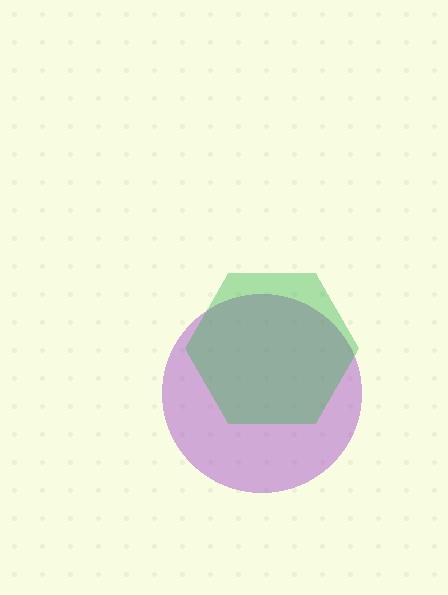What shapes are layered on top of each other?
The layered shapes are: a purple circle, a green hexagon.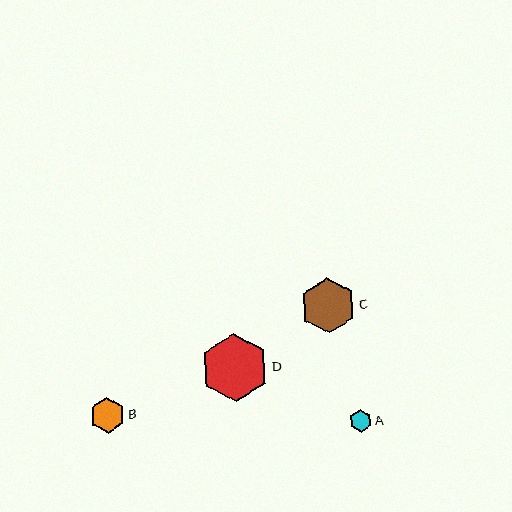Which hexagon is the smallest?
Hexagon A is the smallest with a size of approximately 23 pixels.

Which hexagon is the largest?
Hexagon D is the largest with a size of approximately 68 pixels.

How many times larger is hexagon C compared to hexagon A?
Hexagon C is approximately 2.4 times the size of hexagon A.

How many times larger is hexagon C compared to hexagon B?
Hexagon C is approximately 1.5 times the size of hexagon B.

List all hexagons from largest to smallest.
From largest to smallest: D, C, B, A.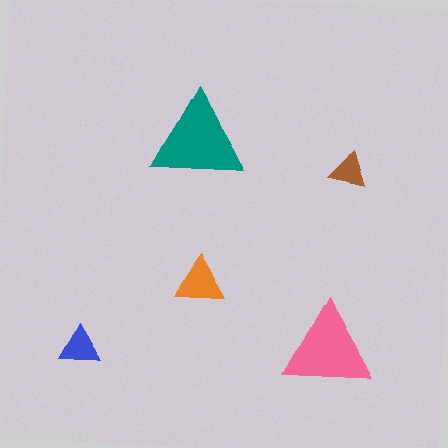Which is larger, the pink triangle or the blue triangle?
The pink one.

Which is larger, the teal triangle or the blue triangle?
The teal one.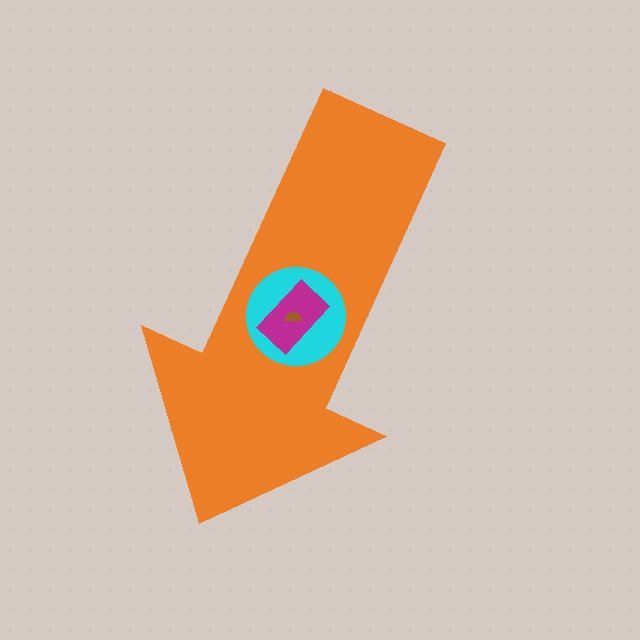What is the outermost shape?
The orange arrow.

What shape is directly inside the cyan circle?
The magenta rectangle.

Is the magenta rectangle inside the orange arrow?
Yes.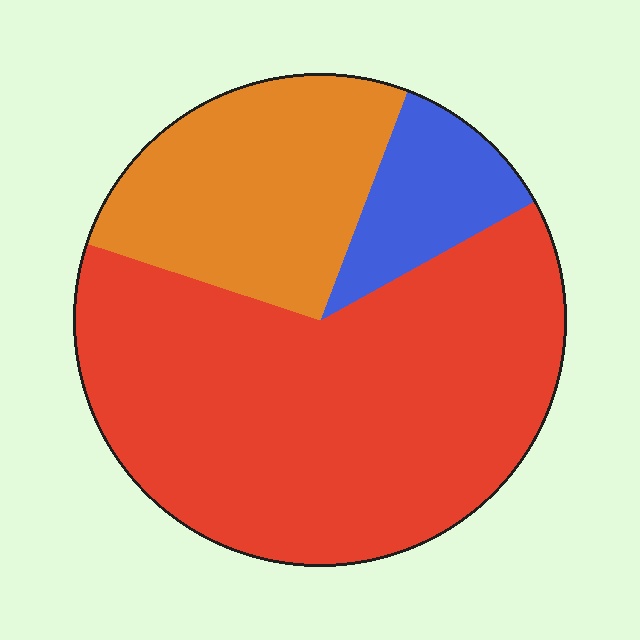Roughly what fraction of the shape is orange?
Orange takes up between a sixth and a third of the shape.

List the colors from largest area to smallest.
From largest to smallest: red, orange, blue.